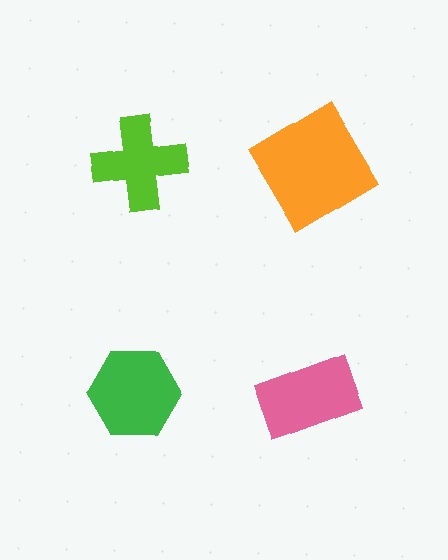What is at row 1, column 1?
A lime cross.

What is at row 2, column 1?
A green hexagon.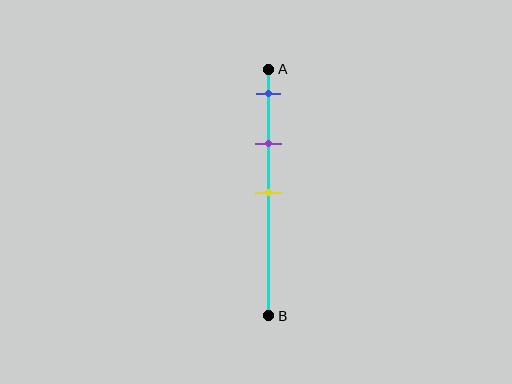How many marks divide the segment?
There are 3 marks dividing the segment.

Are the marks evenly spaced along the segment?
Yes, the marks are approximately evenly spaced.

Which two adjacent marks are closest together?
The blue and purple marks are the closest adjacent pair.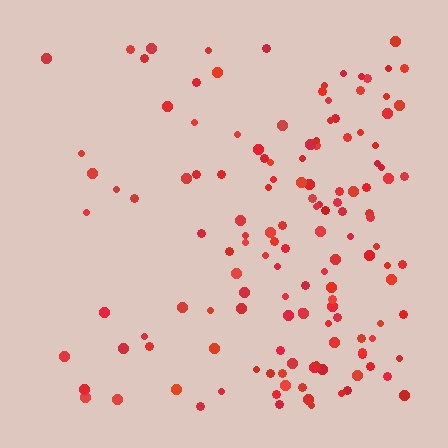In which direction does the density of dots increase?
From left to right, with the right side densest.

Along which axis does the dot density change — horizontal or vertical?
Horizontal.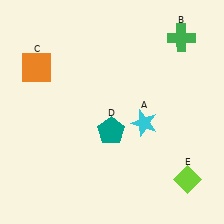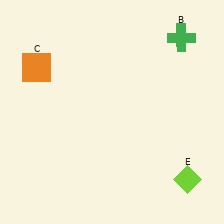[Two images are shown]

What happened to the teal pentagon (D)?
The teal pentagon (D) was removed in Image 2. It was in the bottom-left area of Image 1.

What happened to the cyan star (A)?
The cyan star (A) was removed in Image 2. It was in the bottom-right area of Image 1.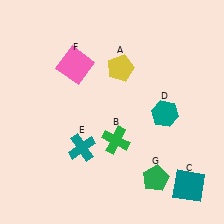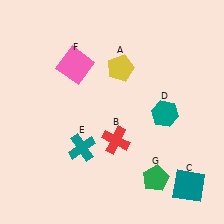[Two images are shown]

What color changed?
The cross (B) changed from green in Image 1 to red in Image 2.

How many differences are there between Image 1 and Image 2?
There is 1 difference between the two images.